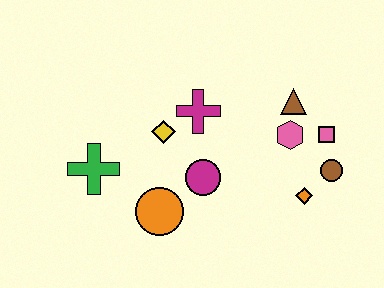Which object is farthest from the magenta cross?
The brown circle is farthest from the magenta cross.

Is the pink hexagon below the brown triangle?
Yes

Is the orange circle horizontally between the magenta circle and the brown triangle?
No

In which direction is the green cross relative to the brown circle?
The green cross is to the left of the brown circle.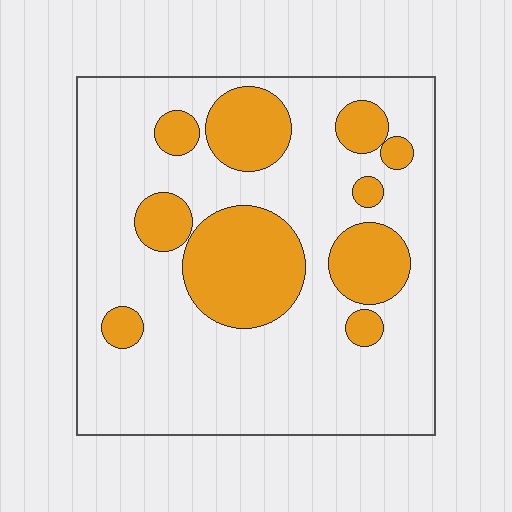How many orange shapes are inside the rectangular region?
10.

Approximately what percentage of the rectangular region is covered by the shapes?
Approximately 25%.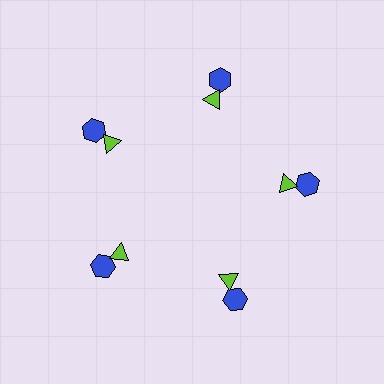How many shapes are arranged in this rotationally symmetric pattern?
There are 10 shapes, arranged in 5 groups of 2.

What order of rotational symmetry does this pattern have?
This pattern has 5-fold rotational symmetry.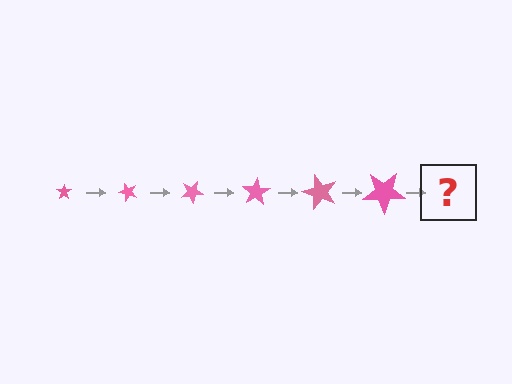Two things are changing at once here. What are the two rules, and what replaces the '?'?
The two rules are that the star grows larger each step and it rotates 50 degrees each step. The '?' should be a star, larger than the previous one and rotated 300 degrees from the start.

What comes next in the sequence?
The next element should be a star, larger than the previous one and rotated 300 degrees from the start.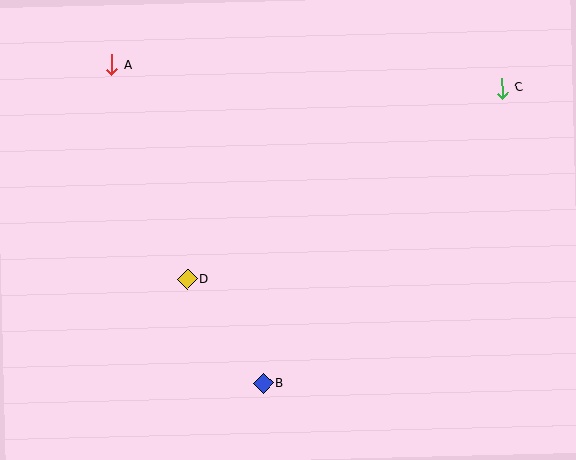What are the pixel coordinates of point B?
Point B is at (263, 383).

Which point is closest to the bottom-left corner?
Point D is closest to the bottom-left corner.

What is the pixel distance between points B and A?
The distance between B and A is 352 pixels.